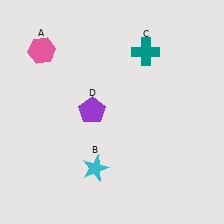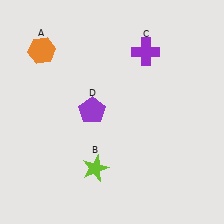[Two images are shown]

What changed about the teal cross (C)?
In Image 1, C is teal. In Image 2, it changed to purple.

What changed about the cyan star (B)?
In Image 1, B is cyan. In Image 2, it changed to lime.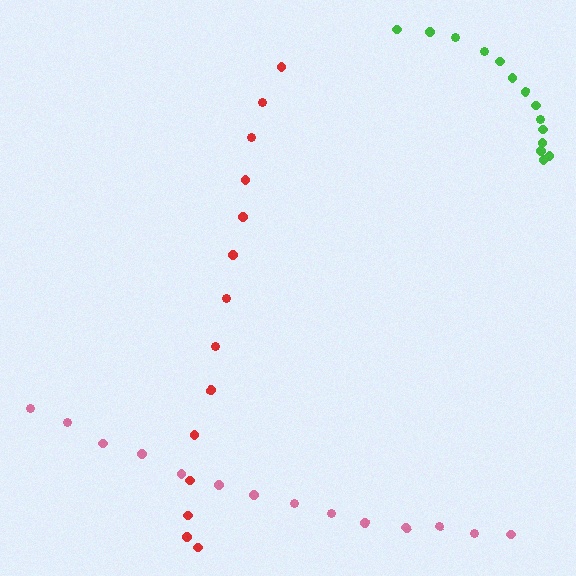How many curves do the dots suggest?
There are 3 distinct paths.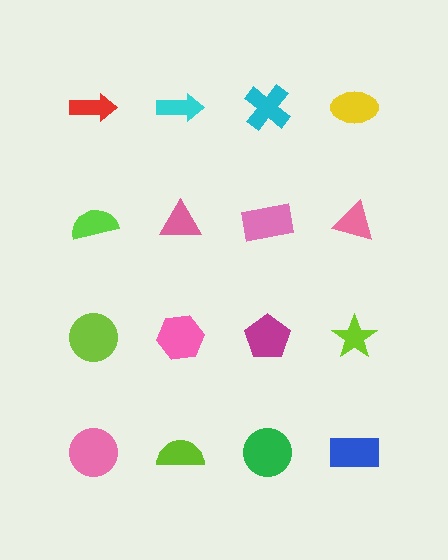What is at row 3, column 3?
A magenta pentagon.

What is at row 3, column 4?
A lime star.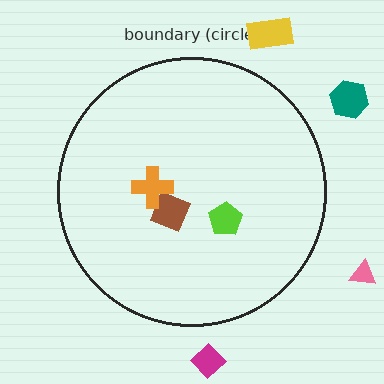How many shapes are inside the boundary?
3 inside, 4 outside.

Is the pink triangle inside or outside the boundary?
Outside.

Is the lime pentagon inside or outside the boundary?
Inside.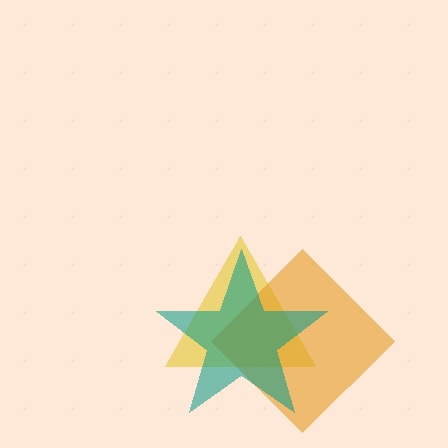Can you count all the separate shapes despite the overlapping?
Yes, there are 3 separate shapes.